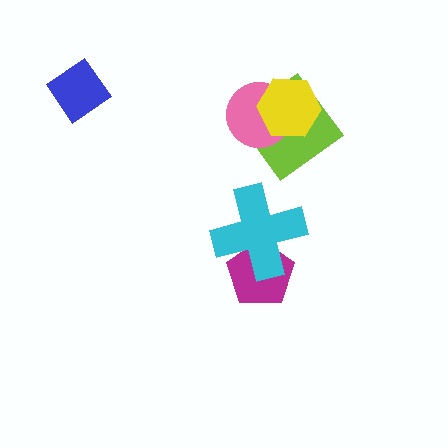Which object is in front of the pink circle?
The yellow hexagon is in front of the pink circle.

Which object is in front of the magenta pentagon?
The cyan cross is in front of the magenta pentagon.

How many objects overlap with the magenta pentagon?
1 object overlaps with the magenta pentagon.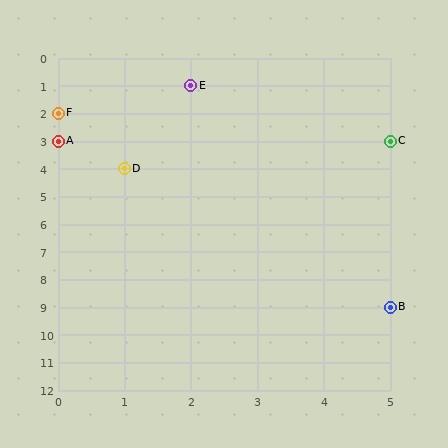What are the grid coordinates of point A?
Point A is at grid coordinates (0, 3).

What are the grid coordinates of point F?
Point F is at grid coordinates (0, 2).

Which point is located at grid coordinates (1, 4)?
Point D is at (1, 4).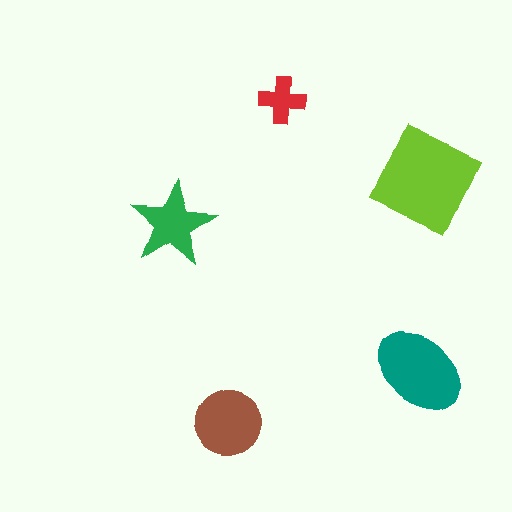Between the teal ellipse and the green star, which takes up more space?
The teal ellipse.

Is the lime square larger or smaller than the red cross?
Larger.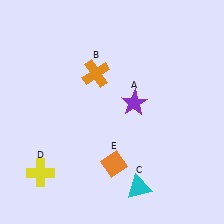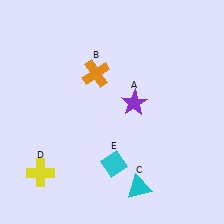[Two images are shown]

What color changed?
The diamond (E) changed from orange in Image 1 to cyan in Image 2.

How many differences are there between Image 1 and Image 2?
There is 1 difference between the two images.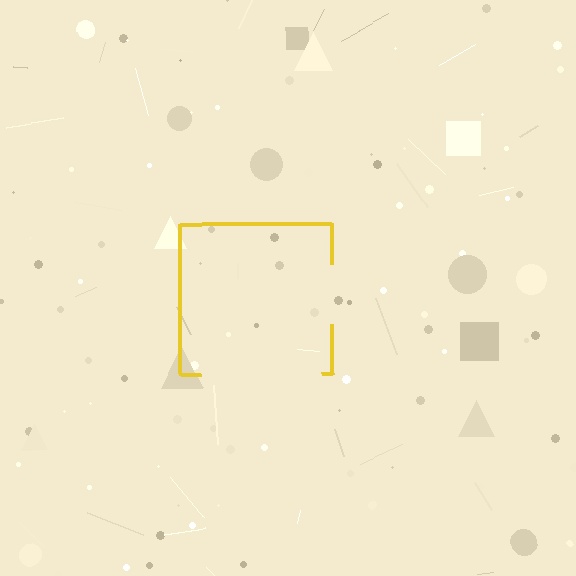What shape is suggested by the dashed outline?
The dashed outline suggests a square.